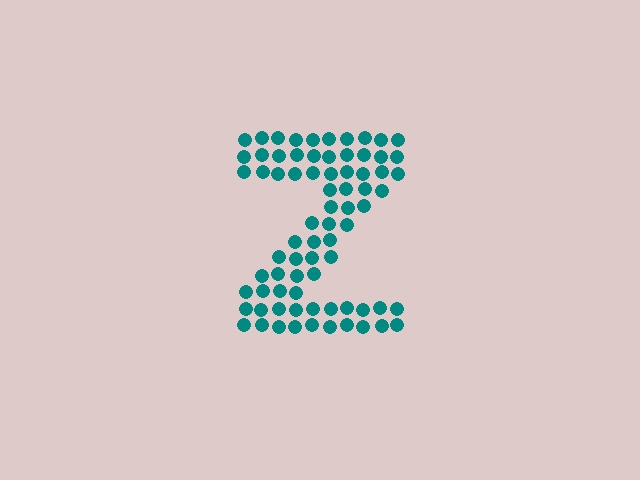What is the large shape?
The large shape is the letter Z.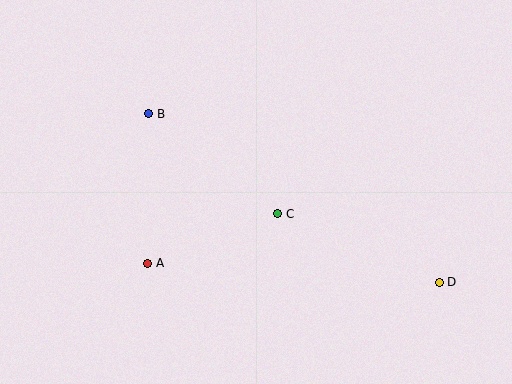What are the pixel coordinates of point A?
Point A is at (148, 263).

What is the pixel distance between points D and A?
The distance between D and A is 292 pixels.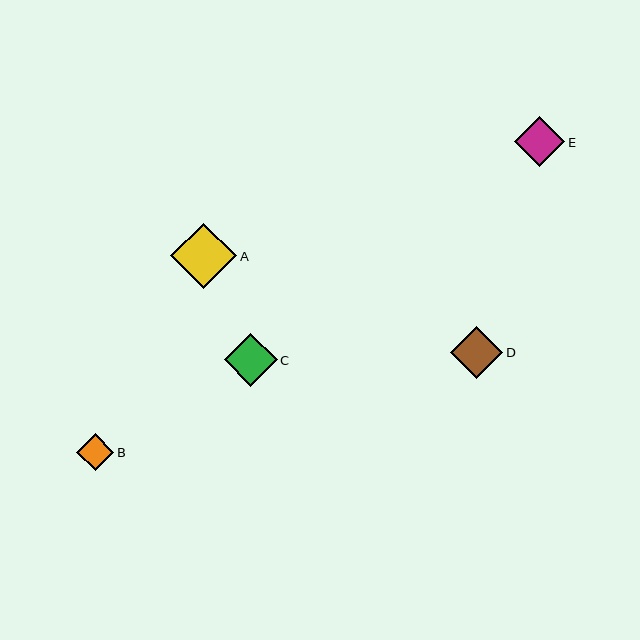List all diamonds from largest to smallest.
From largest to smallest: A, C, D, E, B.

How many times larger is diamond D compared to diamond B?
Diamond D is approximately 1.4 times the size of diamond B.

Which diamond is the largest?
Diamond A is the largest with a size of approximately 66 pixels.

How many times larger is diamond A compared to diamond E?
Diamond A is approximately 1.3 times the size of diamond E.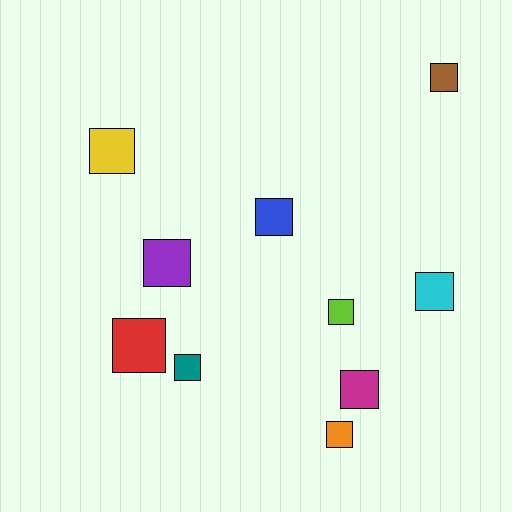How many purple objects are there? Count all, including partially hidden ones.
There is 1 purple object.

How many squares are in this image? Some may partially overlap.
There are 10 squares.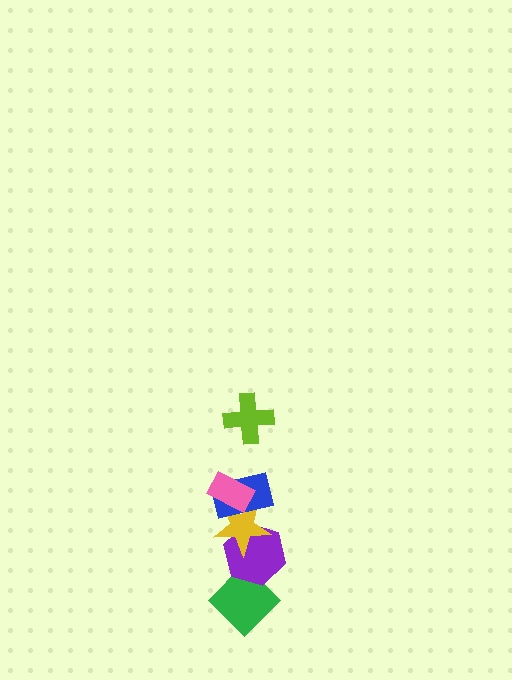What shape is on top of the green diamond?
The purple hexagon is on top of the green diamond.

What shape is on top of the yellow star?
The blue rectangle is on top of the yellow star.